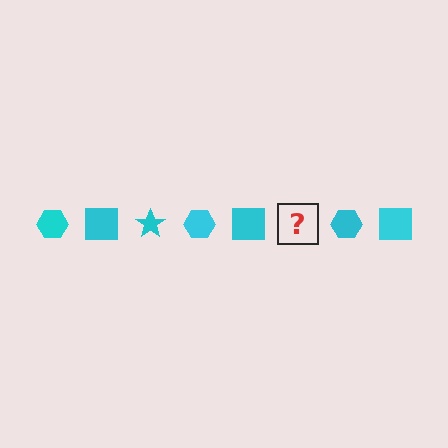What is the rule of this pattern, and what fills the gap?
The rule is that the pattern cycles through hexagon, square, star shapes in cyan. The gap should be filled with a cyan star.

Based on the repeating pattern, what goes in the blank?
The blank should be a cyan star.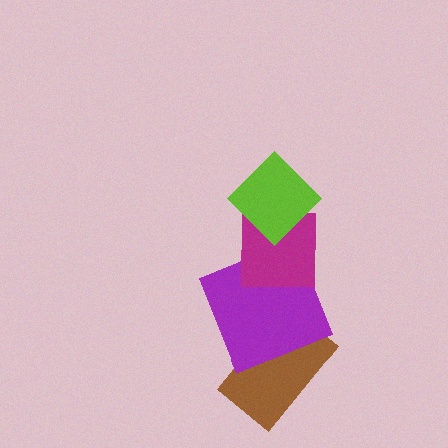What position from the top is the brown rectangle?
The brown rectangle is 4th from the top.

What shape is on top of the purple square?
The magenta square is on top of the purple square.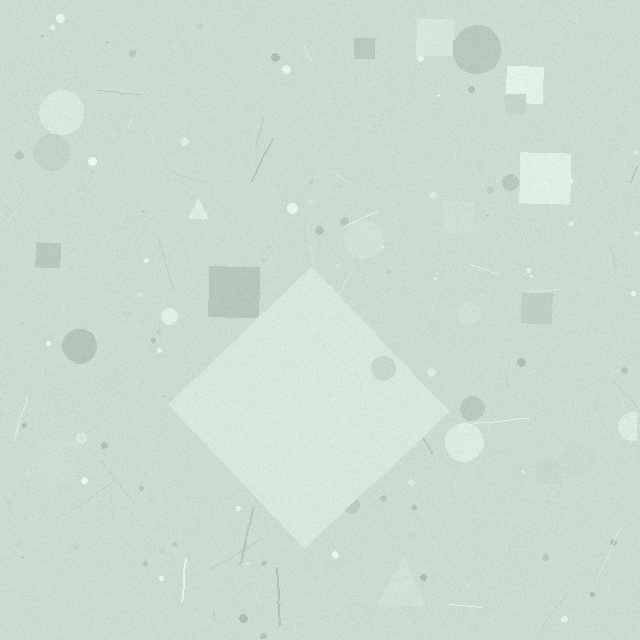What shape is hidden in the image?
A diamond is hidden in the image.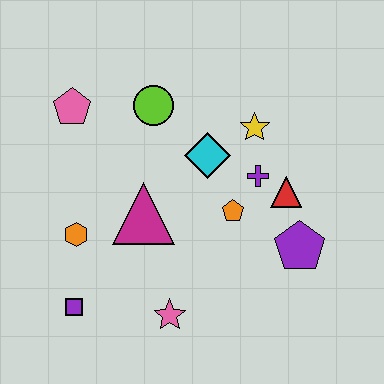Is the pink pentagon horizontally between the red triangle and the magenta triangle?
No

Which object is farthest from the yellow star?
The purple square is farthest from the yellow star.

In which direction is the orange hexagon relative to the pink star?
The orange hexagon is to the left of the pink star.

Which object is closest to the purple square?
The orange hexagon is closest to the purple square.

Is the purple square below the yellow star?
Yes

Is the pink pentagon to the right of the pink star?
No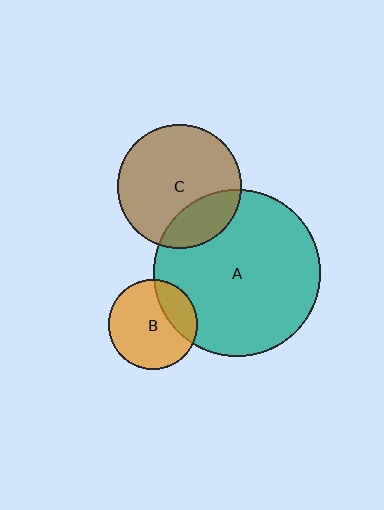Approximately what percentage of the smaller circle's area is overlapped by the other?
Approximately 25%.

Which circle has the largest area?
Circle A (teal).